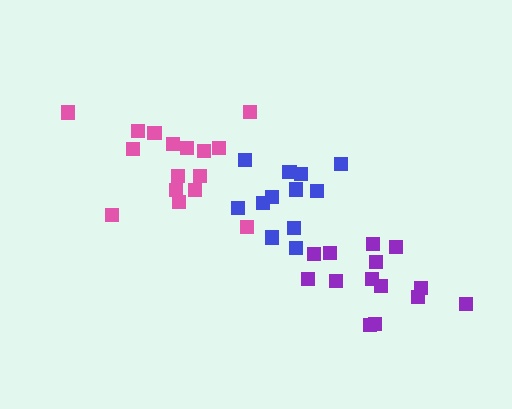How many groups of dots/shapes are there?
There are 3 groups.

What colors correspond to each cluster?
The clusters are colored: pink, blue, purple.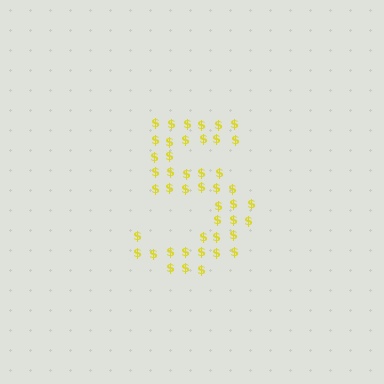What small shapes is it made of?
It is made of small dollar signs.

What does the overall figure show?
The overall figure shows the digit 5.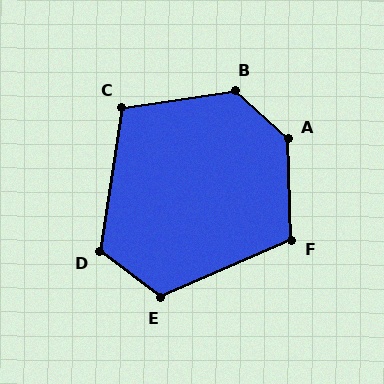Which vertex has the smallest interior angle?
C, at approximately 107 degrees.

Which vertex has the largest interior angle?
A, at approximately 134 degrees.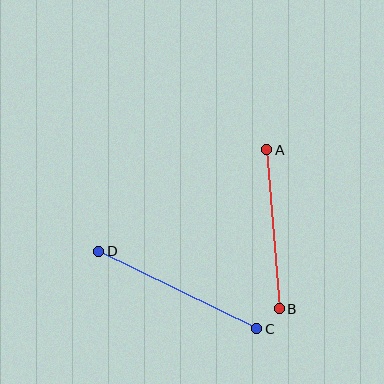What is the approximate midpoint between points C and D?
The midpoint is at approximately (178, 290) pixels.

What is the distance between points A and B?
The distance is approximately 159 pixels.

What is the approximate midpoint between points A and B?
The midpoint is at approximately (273, 229) pixels.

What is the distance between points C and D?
The distance is approximately 176 pixels.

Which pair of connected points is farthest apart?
Points C and D are farthest apart.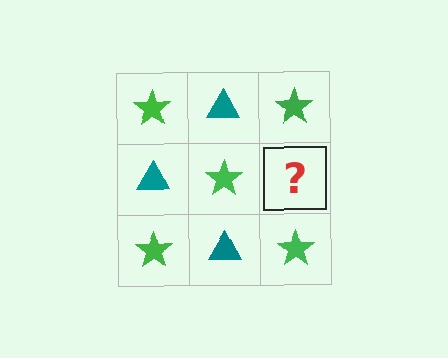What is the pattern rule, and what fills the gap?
The rule is that it alternates green star and teal triangle in a checkerboard pattern. The gap should be filled with a teal triangle.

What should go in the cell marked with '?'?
The missing cell should contain a teal triangle.